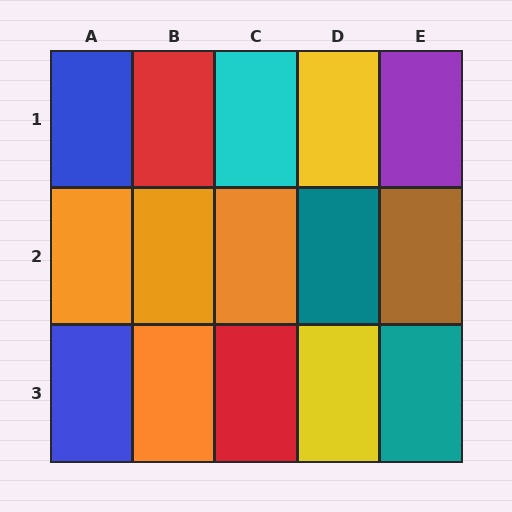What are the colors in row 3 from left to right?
Blue, orange, red, yellow, teal.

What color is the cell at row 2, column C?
Orange.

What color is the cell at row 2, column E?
Brown.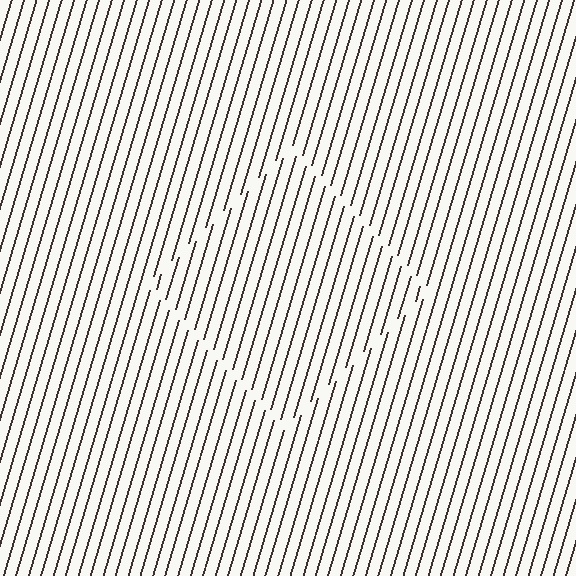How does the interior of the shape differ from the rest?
The interior of the shape contains the same grating, shifted by half a period — the contour is defined by the phase discontinuity where line-ends from the inner and outer gratings abut.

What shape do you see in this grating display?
An illusory square. The interior of the shape contains the same grating, shifted by half a period — the contour is defined by the phase discontinuity where line-ends from the inner and outer gratings abut.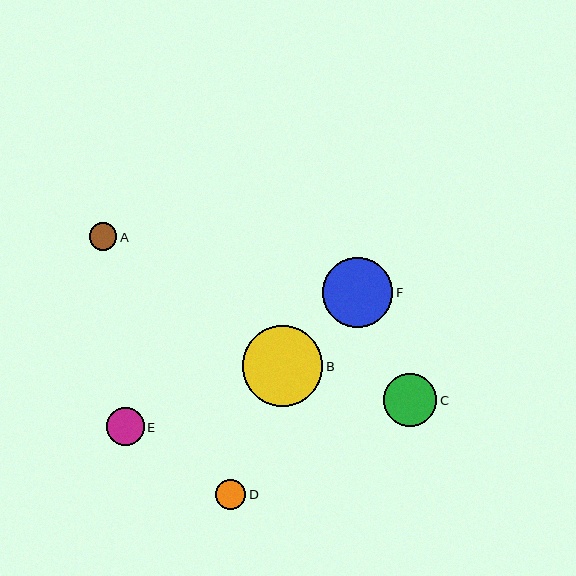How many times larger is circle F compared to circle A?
Circle F is approximately 2.5 times the size of circle A.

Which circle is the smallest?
Circle A is the smallest with a size of approximately 28 pixels.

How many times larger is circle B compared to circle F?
Circle B is approximately 1.1 times the size of circle F.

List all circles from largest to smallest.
From largest to smallest: B, F, C, E, D, A.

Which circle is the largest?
Circle B is the largest with a size of approximately 80 pixels.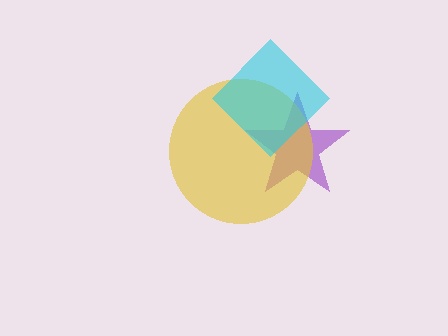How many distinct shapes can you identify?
There are 3 distinct shapes: a purple star, a yellow circle, a cyan diamond.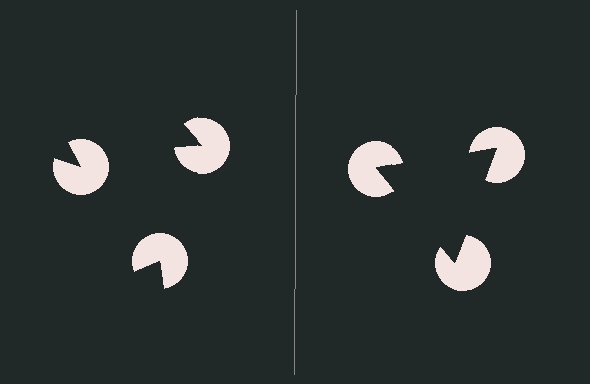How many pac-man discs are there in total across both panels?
6 — 3 on each side.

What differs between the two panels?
The pac-man discs are positioned identically on both sides; only the wedge orientations differ. On the right they align to a triangle; on the left they are misaligned.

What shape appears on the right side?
An illusory triangle.